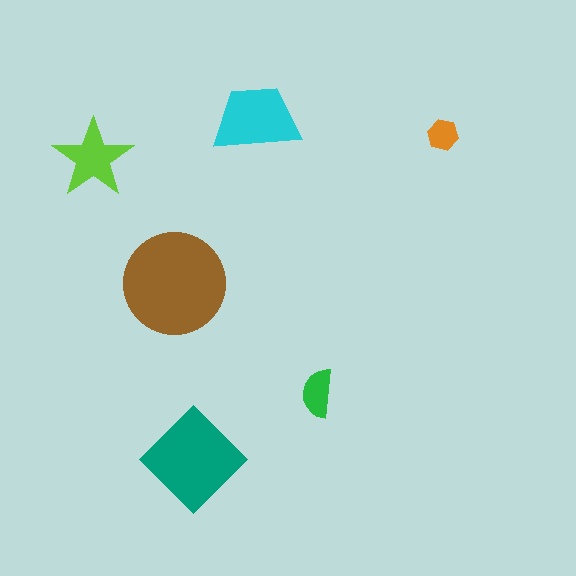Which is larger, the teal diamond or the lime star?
The teal diamond.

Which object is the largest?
The brown circle.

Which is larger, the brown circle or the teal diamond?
The brown circle.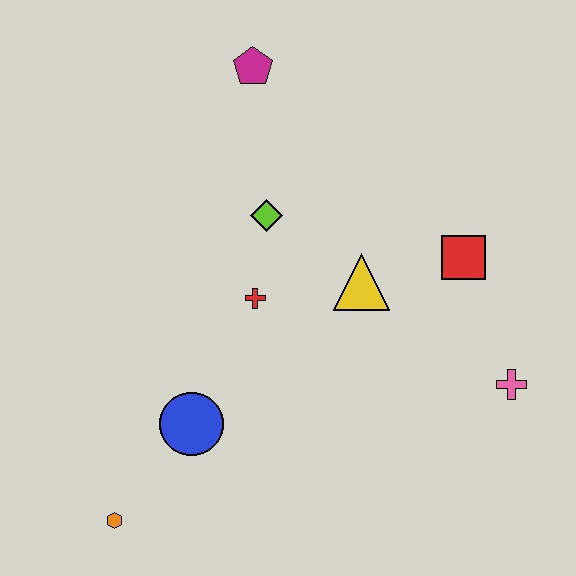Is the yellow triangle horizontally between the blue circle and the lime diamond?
No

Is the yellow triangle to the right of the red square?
No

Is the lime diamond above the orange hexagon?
Yes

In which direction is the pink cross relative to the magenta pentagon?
The pink cross is below the magenta pentagon.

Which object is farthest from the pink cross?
The orange hexagon is farthest from the pink cross.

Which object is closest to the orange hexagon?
The blue circle is closest to the orange hexagon.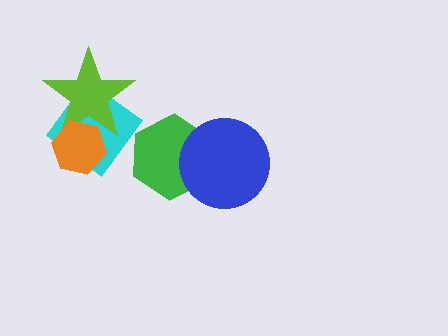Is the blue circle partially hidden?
No, no other shape covers it.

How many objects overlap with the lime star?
2 objects overlap with the lime star.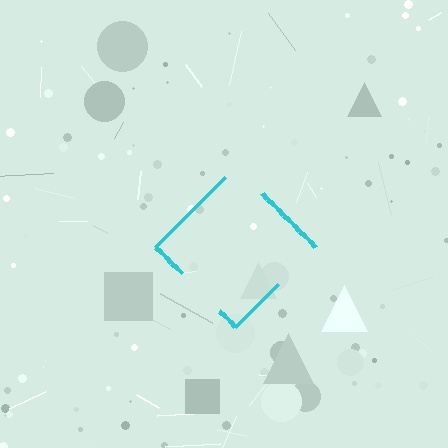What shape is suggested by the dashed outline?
The dashed outline suggests a diamond.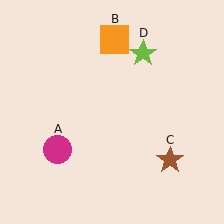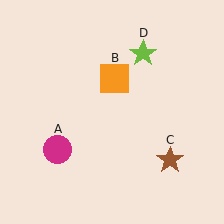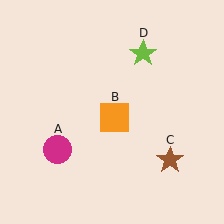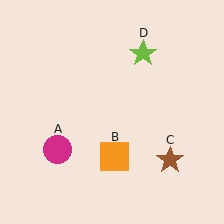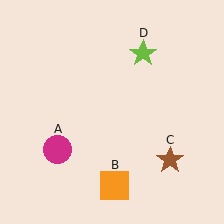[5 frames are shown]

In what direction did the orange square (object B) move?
The orange square (object B) moved down.